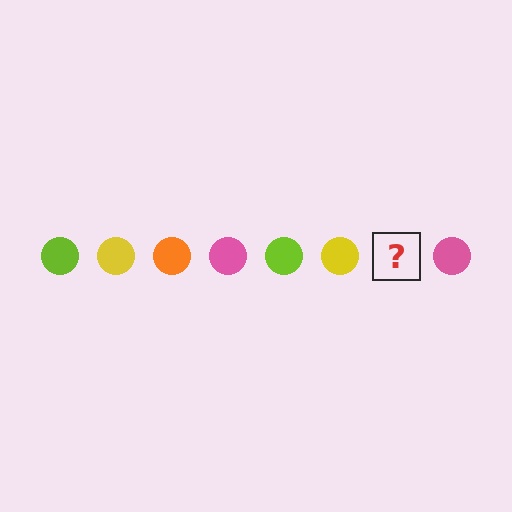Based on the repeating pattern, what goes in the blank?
The blank should be an orange circle.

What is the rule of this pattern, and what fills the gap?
The rule is that the pattern cycles through lime, yellow, orange, pink circles. The gap should be filled with an orange circle.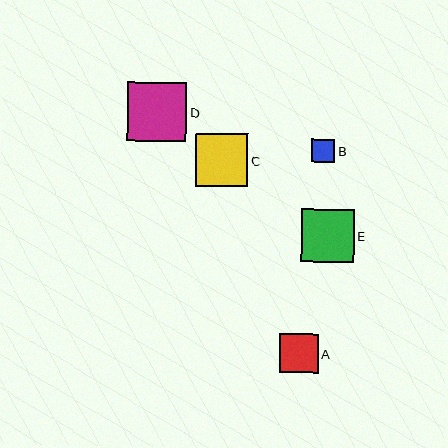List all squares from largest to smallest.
From largest to smallest: D, E, C, A, B.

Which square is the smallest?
Square B is the smallest with a size of approximately 23 pixels.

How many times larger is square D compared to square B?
Square D is approximately 2.6 times the size of square B.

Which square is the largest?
Square D is the largest with a size of approximately 60 pixels.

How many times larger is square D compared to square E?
Square D is approximately 1.1 times the size of square E.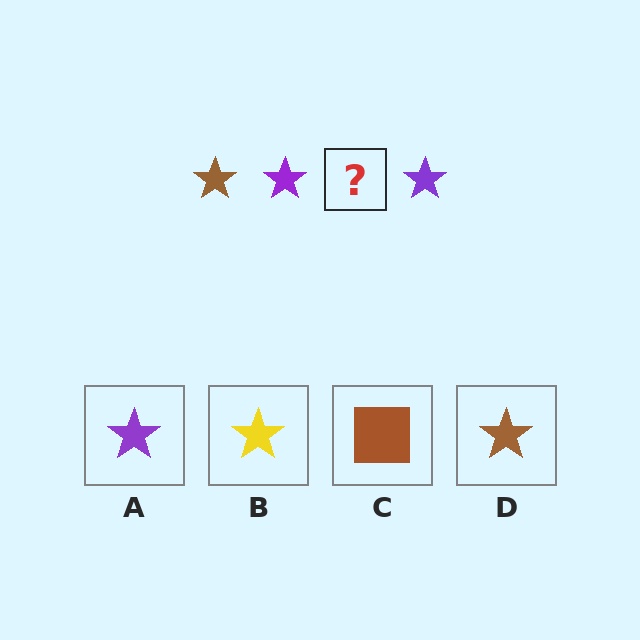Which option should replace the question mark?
Option D.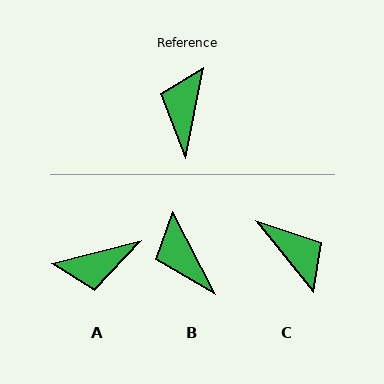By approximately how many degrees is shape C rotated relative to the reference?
Approximately 130 degrees clockwise.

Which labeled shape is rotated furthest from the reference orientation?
C, about 130 degrees away.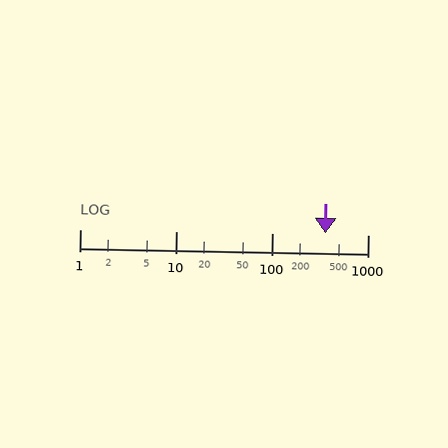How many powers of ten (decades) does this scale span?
The scale spans 3 decades, from 1 to 1000.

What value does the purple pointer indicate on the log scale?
The pointer indicates approximately 360.